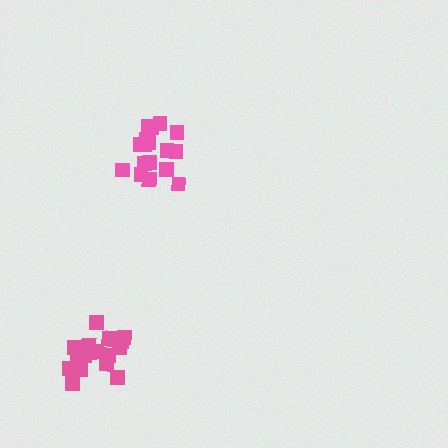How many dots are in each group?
Group 1: 17 dots, Group 2: 18 dots (35 total).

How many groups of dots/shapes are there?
There are 2 groups.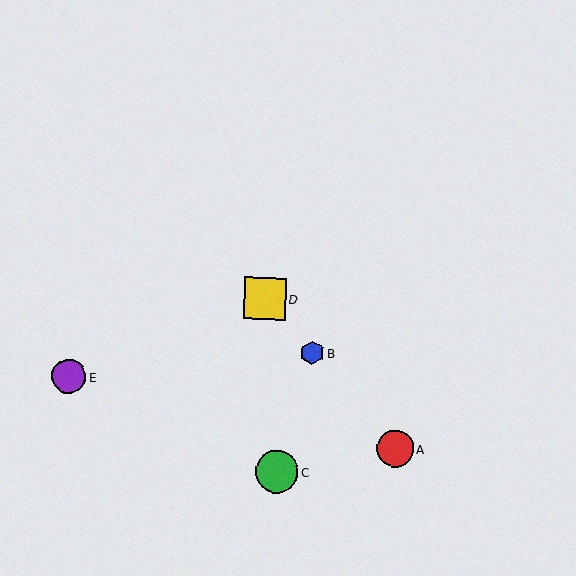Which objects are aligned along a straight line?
Objects A, B, D are aligned along a straight line.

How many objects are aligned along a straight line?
3 objects (A, B, D) are aligned along a straight line.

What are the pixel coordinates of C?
Object C is at (277, 472).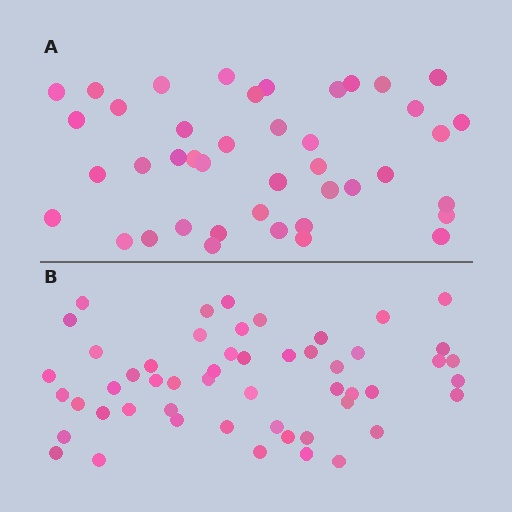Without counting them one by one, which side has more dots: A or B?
Region B (the bottom region) has more dots.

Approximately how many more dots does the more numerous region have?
Region B has roughly 10 or so more dots than region A.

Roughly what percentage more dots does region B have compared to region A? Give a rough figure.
About 25% more.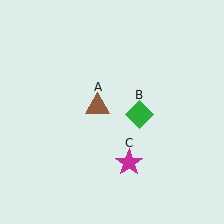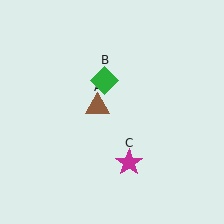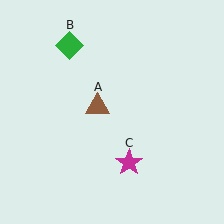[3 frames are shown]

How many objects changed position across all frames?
1 object changed position: green diamond (object B).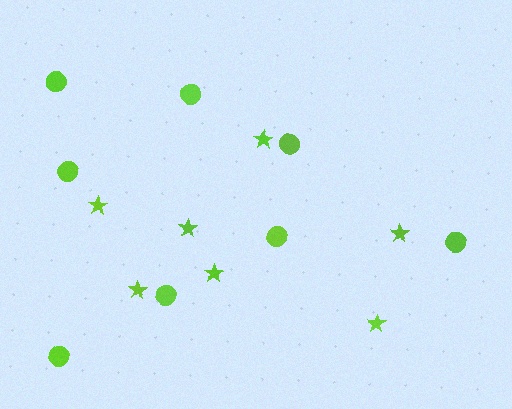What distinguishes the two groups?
There are 2 groups: one group of circles (8) and one group of stars (7).